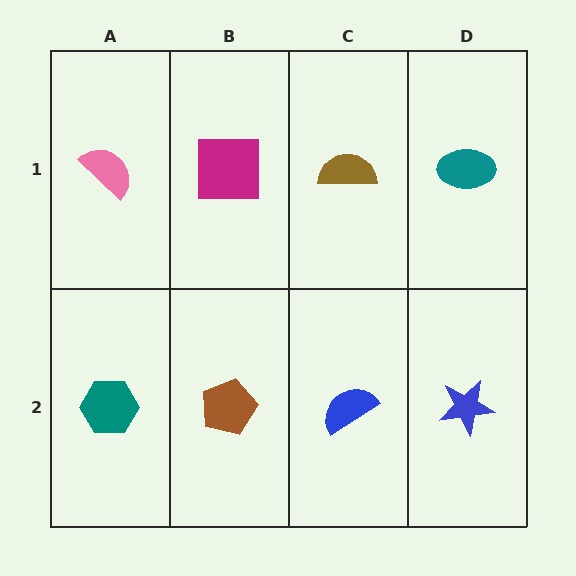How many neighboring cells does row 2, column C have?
3.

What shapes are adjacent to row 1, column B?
A brown pentagon (row 2, column B), a pink semicircle (row 1, column A), a brown semicircle (row 1, column C).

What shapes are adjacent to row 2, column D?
A teal ellipse (row 1, column D), a blue semicircle (row 2, column C).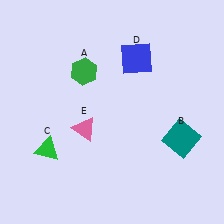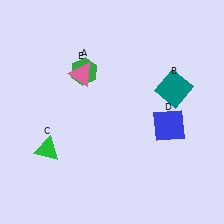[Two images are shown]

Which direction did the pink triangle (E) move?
The pink triangle (E) moved up.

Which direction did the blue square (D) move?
The blue square (D) moved down.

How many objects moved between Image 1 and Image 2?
3 objects moved between the two images.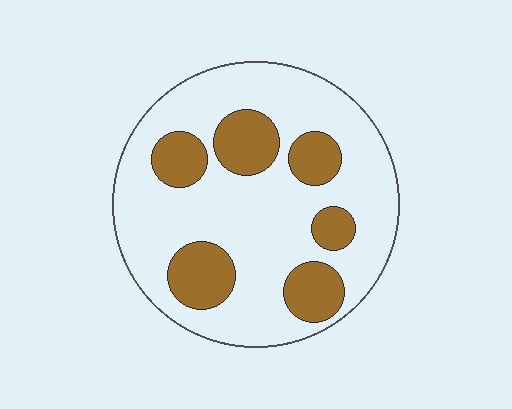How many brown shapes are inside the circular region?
6.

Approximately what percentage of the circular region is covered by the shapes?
Approximately 25%.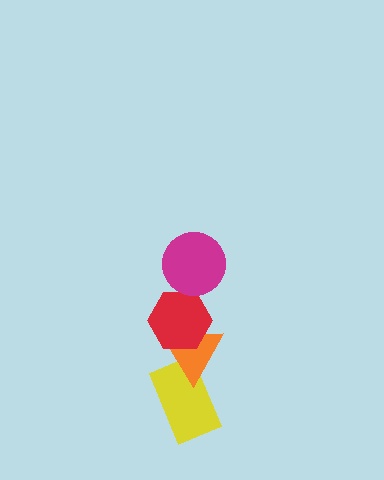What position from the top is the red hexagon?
The red hexagon is 2nd from the top.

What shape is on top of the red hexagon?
The magenta circle is on top of the red hexagon.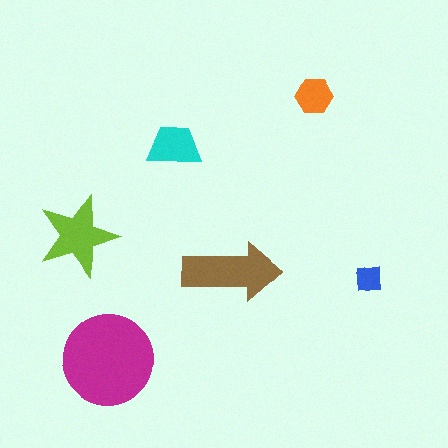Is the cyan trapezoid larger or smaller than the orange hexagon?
Larger.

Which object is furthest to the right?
The blue square is rightmost.